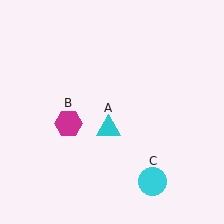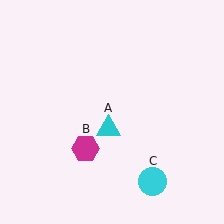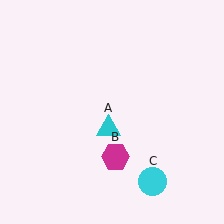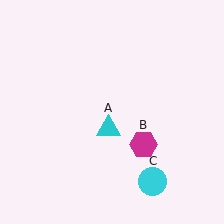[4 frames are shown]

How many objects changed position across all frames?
1 object changed position: magenta hexagon (object B).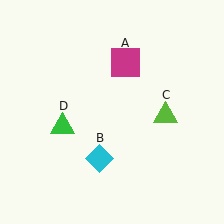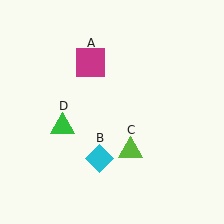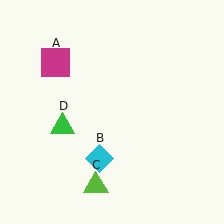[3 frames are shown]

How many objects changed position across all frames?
2 objects changed position: magenta square (object A), lime triangle (object C).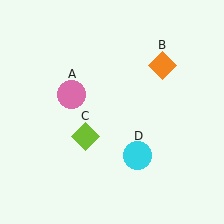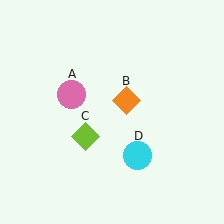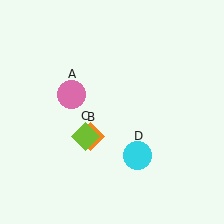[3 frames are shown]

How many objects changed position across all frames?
1 object changed position: orange diamond (object B).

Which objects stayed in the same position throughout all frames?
Pink circle (object A) and lime diamond (object C) and cyan circle (object D) remained stationary.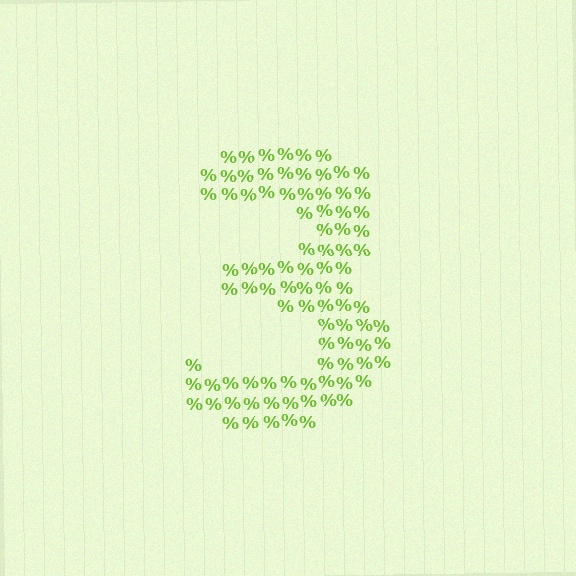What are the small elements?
The small elements are percent signs.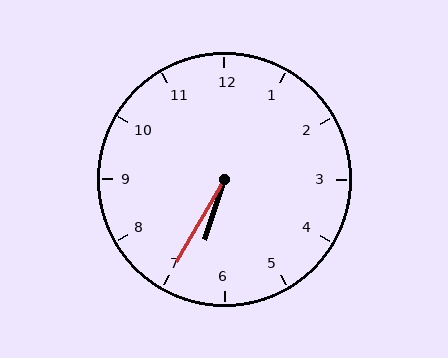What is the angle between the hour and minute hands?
Approximately 12 degrees.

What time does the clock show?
6:35.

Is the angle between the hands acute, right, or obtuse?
It is acute.